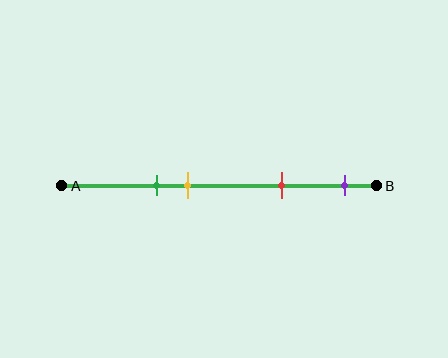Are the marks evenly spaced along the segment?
No, the marks are not evenly spaced.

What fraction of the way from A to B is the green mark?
The green mark is approximately 30% (0.3) of the way from A to B.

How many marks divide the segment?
There are 4 marks dividing the segment.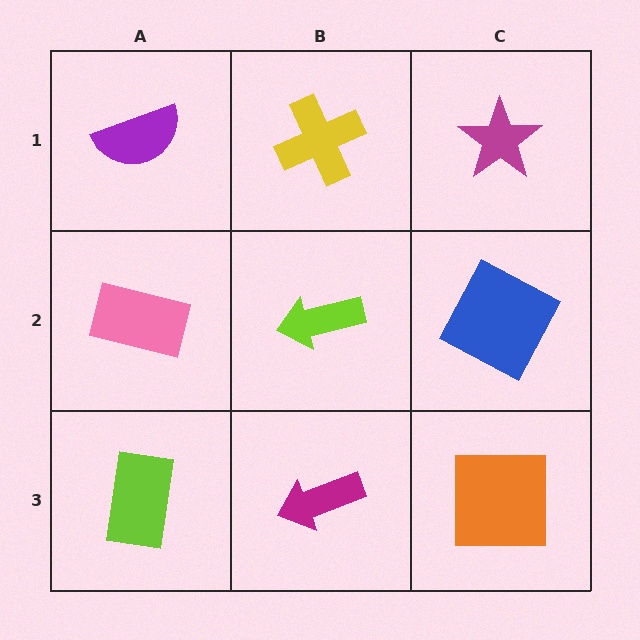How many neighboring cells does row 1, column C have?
2.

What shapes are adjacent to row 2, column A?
A purple semicircle (row 1, column A), a lime rectangle (row 3, column A), a lime arrow (row 2, column B).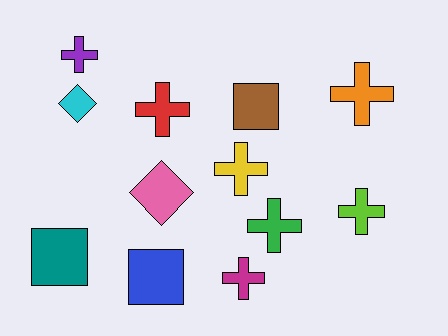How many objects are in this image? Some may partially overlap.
There are 12 objects.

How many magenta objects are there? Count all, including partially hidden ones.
There is 1 magenta object.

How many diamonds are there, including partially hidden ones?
There are 2 diamonds.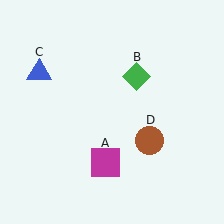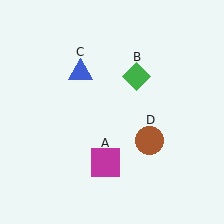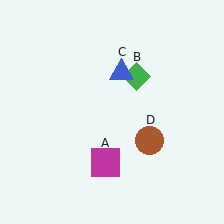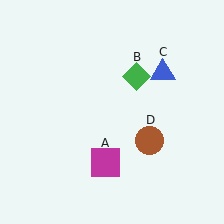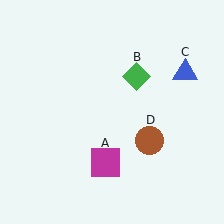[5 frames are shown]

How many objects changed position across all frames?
1 object changed position: blue triangle (object C).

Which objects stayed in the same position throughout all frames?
Magenta square (object A) and green diamond (object B) and brown circle (object D) remained stationary.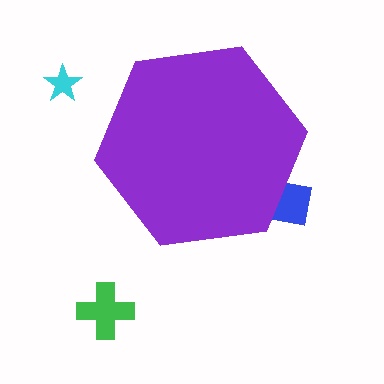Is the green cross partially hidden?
No, the green cross is fully visible.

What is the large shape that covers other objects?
A purple hexagon.